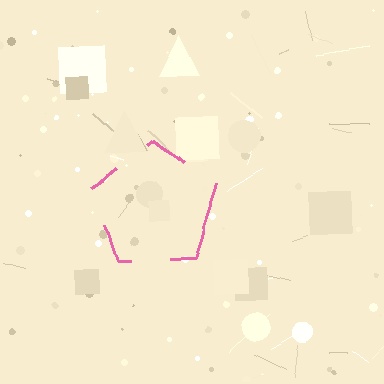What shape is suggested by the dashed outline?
The dashed outline suggests a pentagon.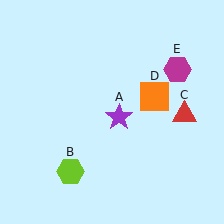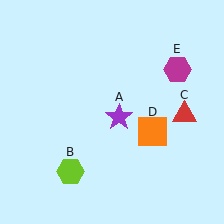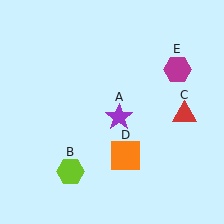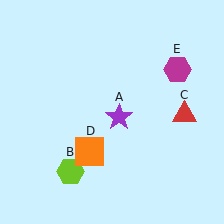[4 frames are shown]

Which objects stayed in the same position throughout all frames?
Purple star (object A) and lime hexagon (object B) and red triangle (object C) and magenta hexagon (object E) remained stationary.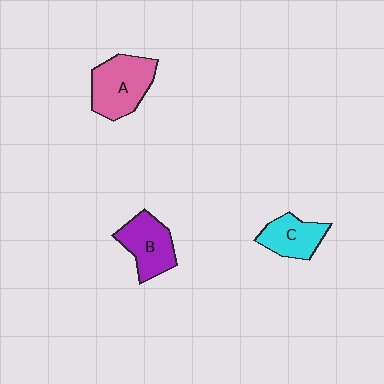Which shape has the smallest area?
Shape C (cyan).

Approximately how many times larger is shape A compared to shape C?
Approximately 1.4 times.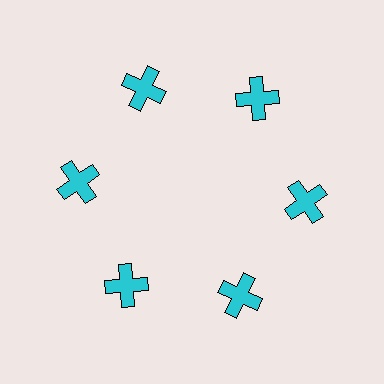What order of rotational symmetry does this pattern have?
This pattern has 6-fold rotational symmetry.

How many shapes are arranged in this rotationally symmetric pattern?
There are 6 shapes, arranged in 6 groups of 1.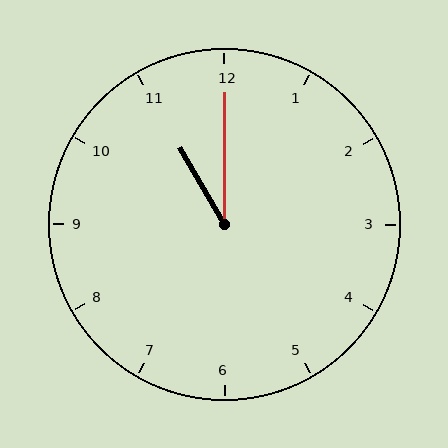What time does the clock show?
11:00.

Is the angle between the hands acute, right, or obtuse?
It is acute.